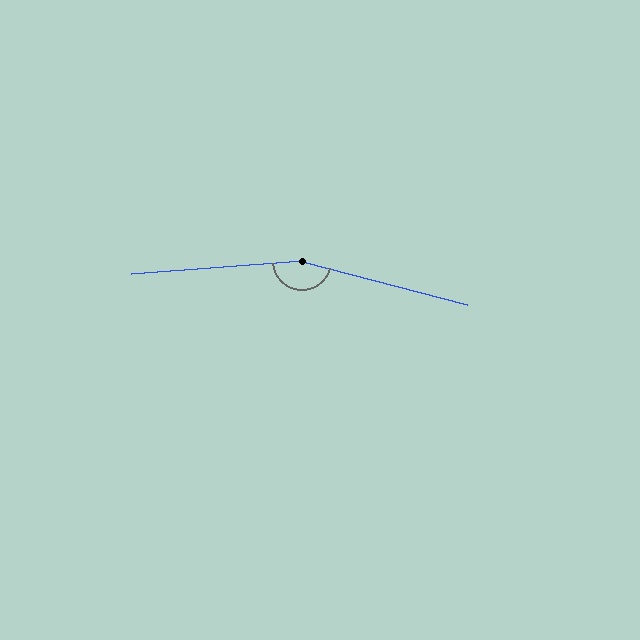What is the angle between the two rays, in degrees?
Approximately 161 degrees.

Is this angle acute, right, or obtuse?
It is obtuse.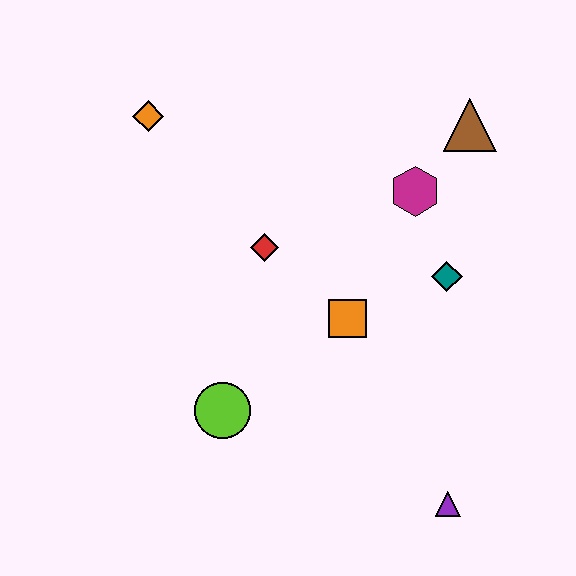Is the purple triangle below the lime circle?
Yes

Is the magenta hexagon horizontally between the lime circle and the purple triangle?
Yes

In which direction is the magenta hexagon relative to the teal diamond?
The magenta hexagon is above the teal diamond.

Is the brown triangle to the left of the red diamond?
No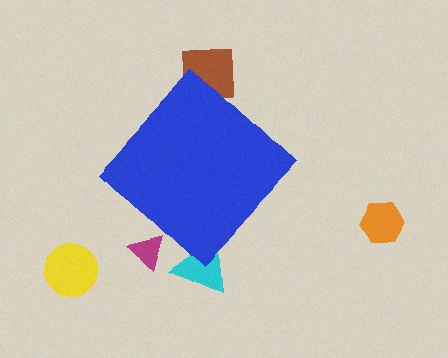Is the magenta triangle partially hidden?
Yes, the magenta triangle is partially hidden behind the blue diamond.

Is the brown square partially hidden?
Yes, the brown square is partially hidden behind the blue diamond.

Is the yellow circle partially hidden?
No, the yellow circle is fully visible.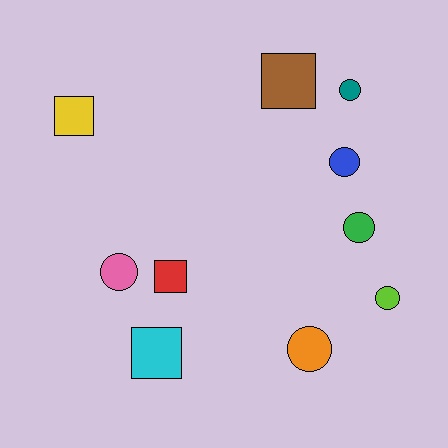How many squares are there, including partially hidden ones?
There are 4 squares.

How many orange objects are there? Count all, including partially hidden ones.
There is 1 orange object.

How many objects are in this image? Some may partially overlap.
There are 10 objects.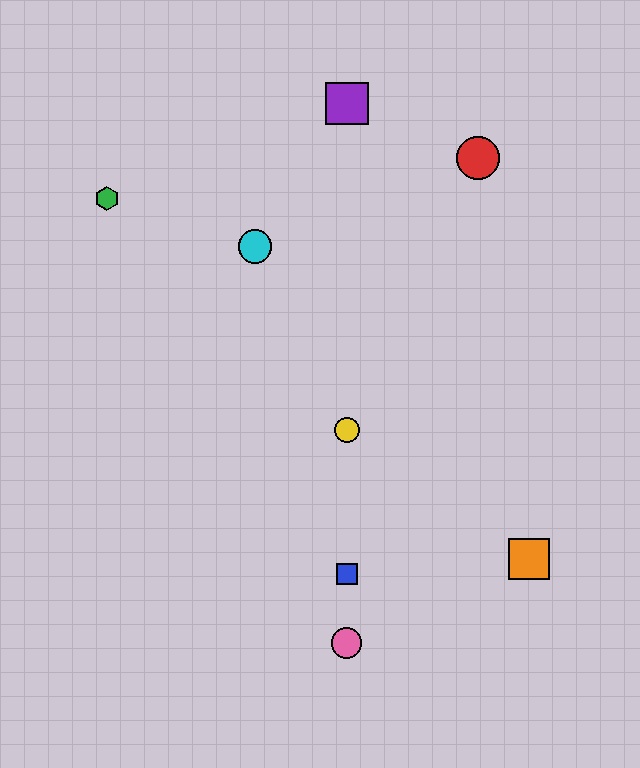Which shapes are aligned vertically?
The blue square, the yellow circle, the purple square, the pink circle are aligned vertically.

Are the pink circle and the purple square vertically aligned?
Yes, both are at x≈347.